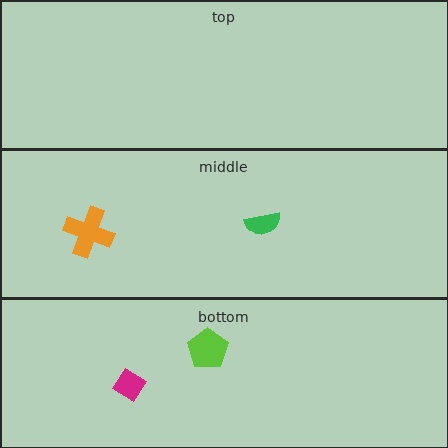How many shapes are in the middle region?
2.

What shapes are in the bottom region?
The lime pentagon, the magenta diamond.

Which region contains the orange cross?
The middle region.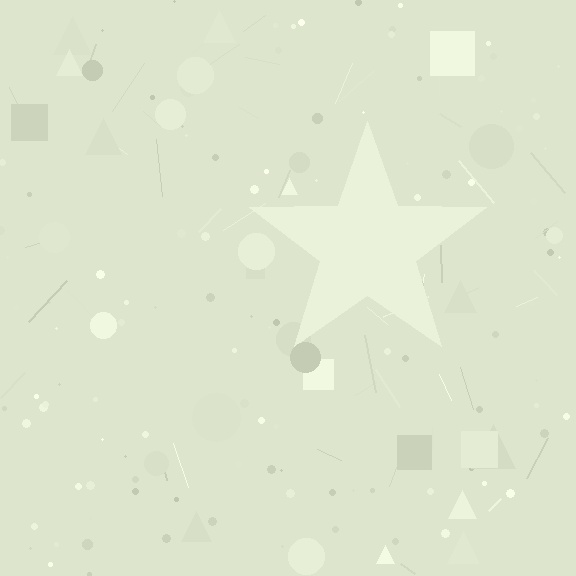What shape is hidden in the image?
A star is hidden in the image.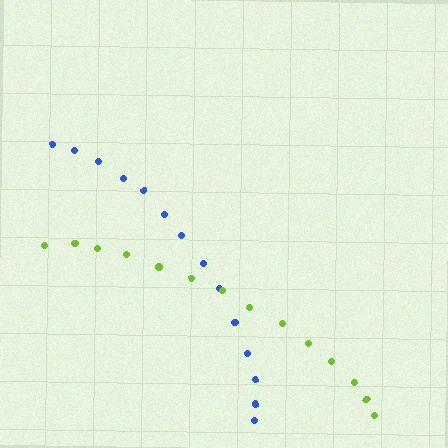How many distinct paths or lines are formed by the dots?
There are 2 distinct paths.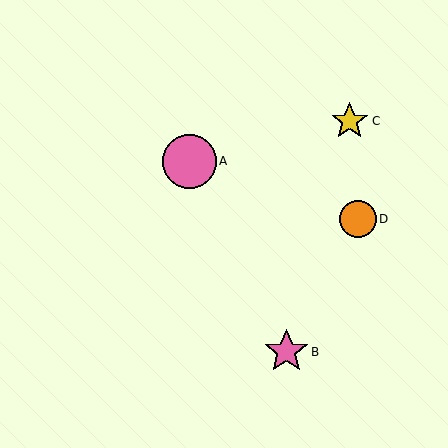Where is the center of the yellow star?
The center of the yellow star is at (350, 121).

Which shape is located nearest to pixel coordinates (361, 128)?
The yellow star (labeled C) at (350, 121) is nearest to that location.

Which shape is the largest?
The pink circle (labeled A) is the largest.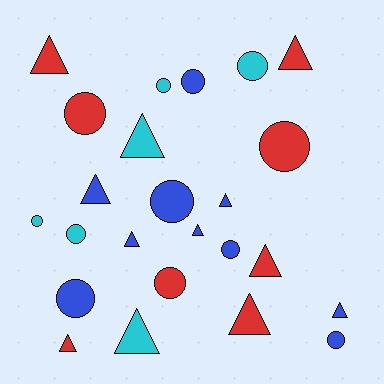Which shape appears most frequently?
Circle, with 12 objects.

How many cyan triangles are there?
There are 2 cyan triangles.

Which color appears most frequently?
Blue, with 10 objects.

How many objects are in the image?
There are 24 objects.